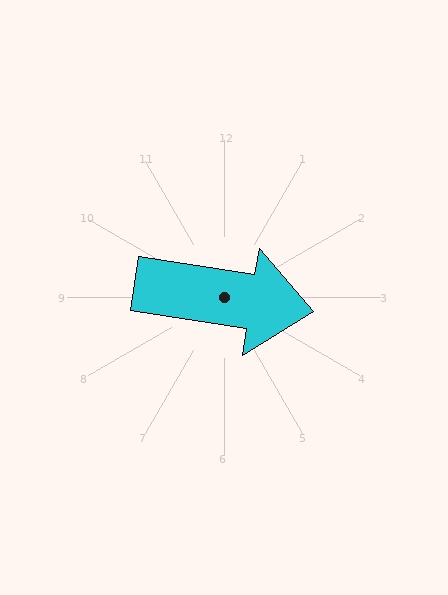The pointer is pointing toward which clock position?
Roughly 3 o'clock.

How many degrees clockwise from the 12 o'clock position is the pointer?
Approximately 99 degrees.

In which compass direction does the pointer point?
East.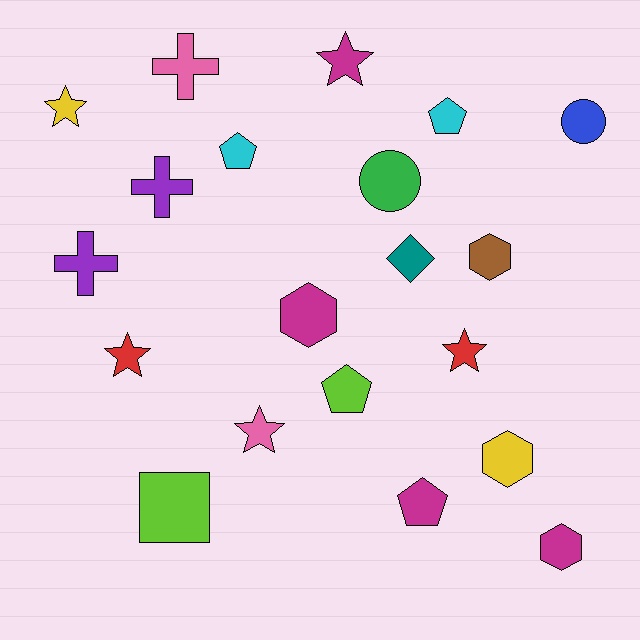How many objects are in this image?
There are 20 objects.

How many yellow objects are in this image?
There are 2 yellow objects.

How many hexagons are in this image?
There are 4 hexagons.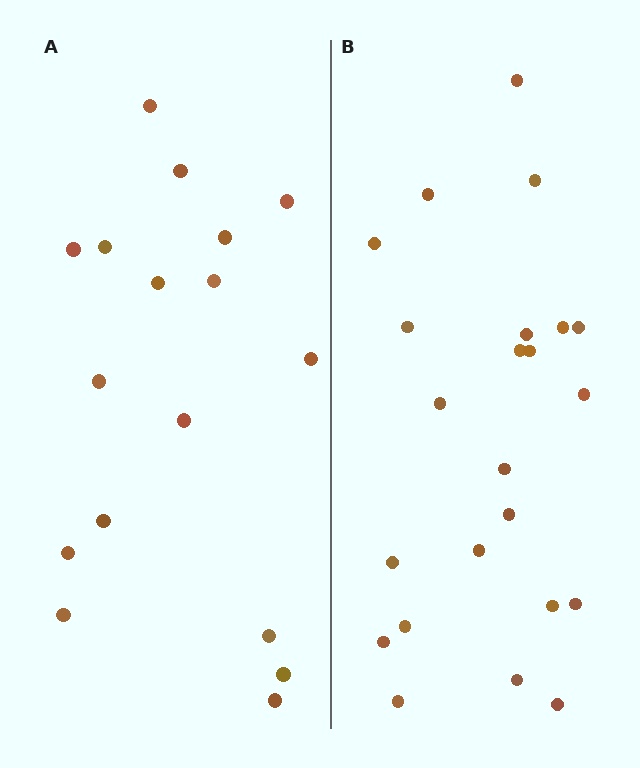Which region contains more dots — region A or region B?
Region B (the right region) has more dots.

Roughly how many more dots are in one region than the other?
Region B has about 6 more dots than region A.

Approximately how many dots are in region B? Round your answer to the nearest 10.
About 20 dots. (The exact count is 23, which rounds to 20.)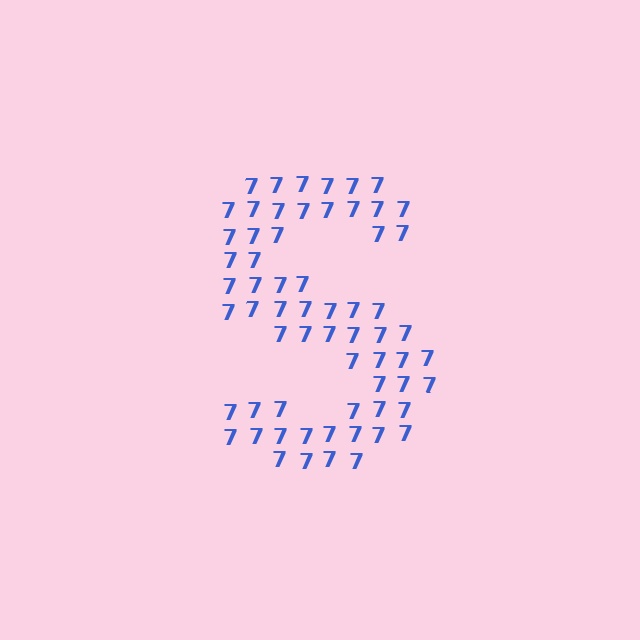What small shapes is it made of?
It is made of small digit 7's.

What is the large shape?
The large shape is the letter S.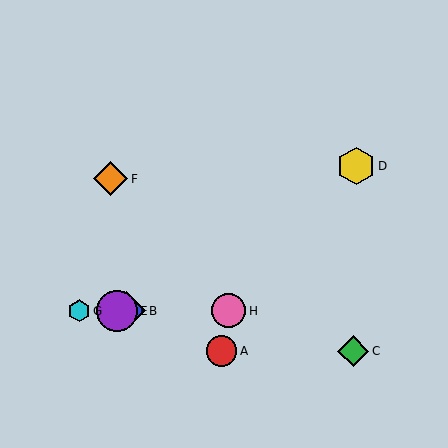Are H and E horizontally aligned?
Yes, both are at y≈311.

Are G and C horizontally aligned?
No, G is at y≈311 and C is at y≈351.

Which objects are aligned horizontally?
Objects B, E, G, H are aligned horizontally.